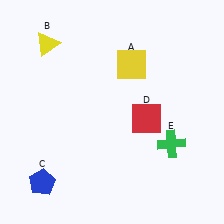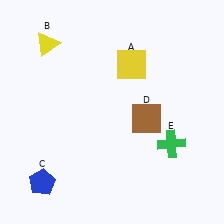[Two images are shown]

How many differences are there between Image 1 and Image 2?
There is 1 difference between the two images.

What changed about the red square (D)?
In Image 1, D is red. In Image 2, it changed to brown.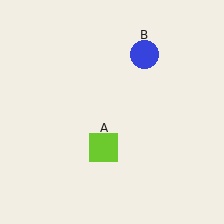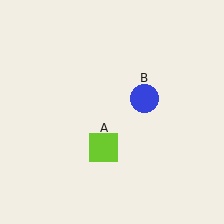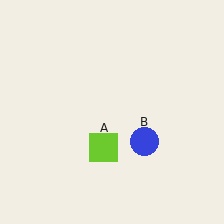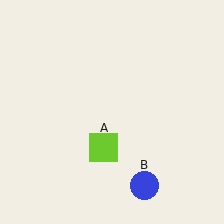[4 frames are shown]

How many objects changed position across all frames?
1 object changed position: blue circle (object B).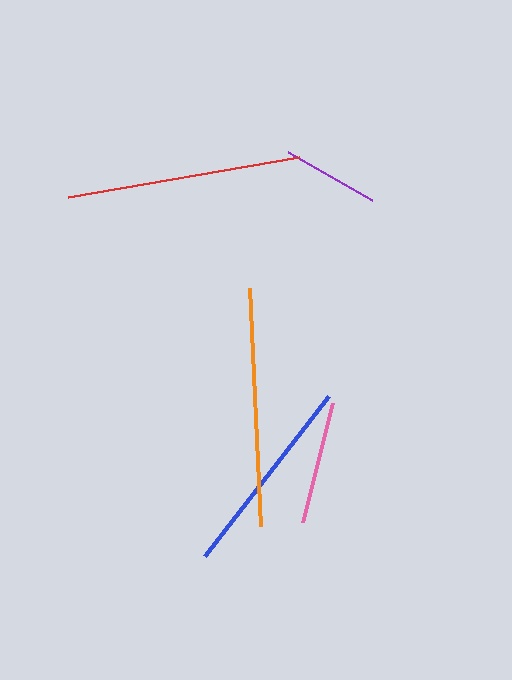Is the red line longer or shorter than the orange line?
The orange line is longer than the red line.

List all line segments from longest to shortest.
From longest to shortest: orange, red, blue, pink, purple.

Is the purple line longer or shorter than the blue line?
The blue line is longer than the purple line.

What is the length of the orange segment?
The orange segment is approximately 239 pixels long.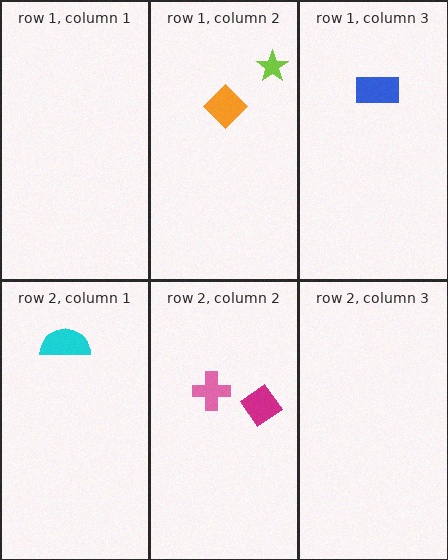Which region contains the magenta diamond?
The row 2, column 2 region.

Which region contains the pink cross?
The row 2, column 2 region.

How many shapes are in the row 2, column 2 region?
2.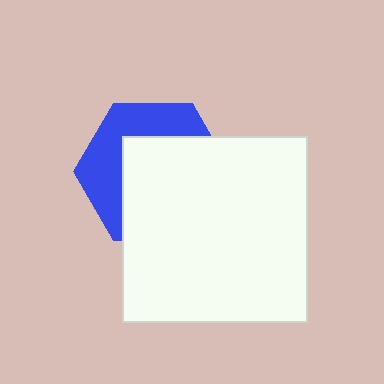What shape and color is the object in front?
The object in front is a white square.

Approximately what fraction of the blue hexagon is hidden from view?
Roughly 61% of the blue hexagon is hidden behind the white square.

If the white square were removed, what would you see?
You would see the complete blue hexagon.